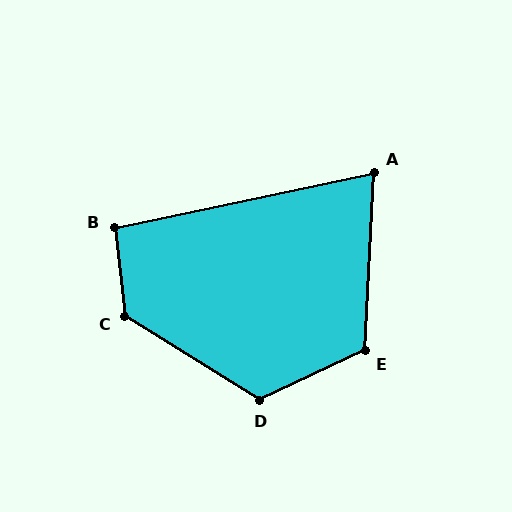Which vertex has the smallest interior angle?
A, at approximately 75 degrees.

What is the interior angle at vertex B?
Approximately 95 degrees (obtuse).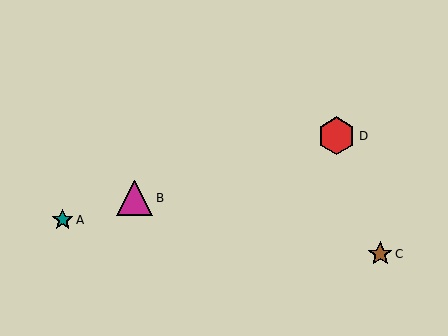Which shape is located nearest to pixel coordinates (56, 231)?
The teal star (labeled A) at (63, 220) is nearest to that location.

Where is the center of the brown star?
The center of the brown star is at (380, 254).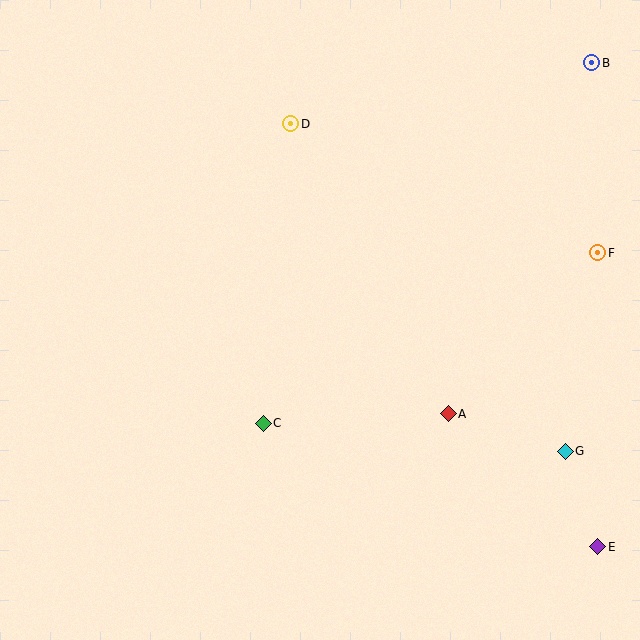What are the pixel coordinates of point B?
Point B is at (592, 63).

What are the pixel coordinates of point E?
Point E is at (598, 547).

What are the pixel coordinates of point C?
Point C is at (263, 423).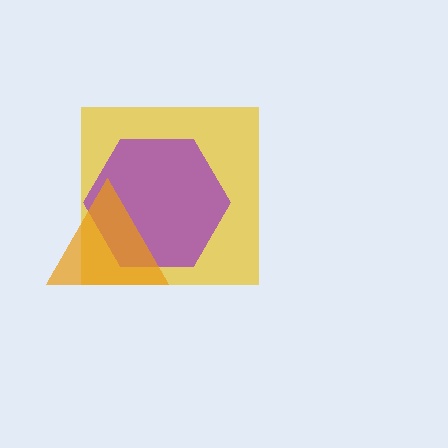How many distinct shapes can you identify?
There are 3 distinct shapes: a yellow square, a purple hexagon, an orange triangle.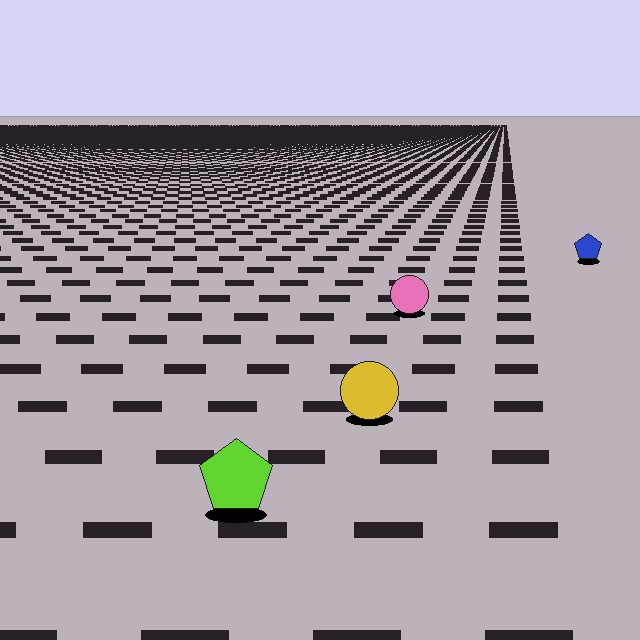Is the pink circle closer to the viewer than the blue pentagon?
Yes. The pink circle is closer — you can tell from the texture gradient: the ground texture is coarser near it.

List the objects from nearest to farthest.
From nearest to farthest: the lime pentagon, the yellow circle, the pink circle, the blue pentagon.